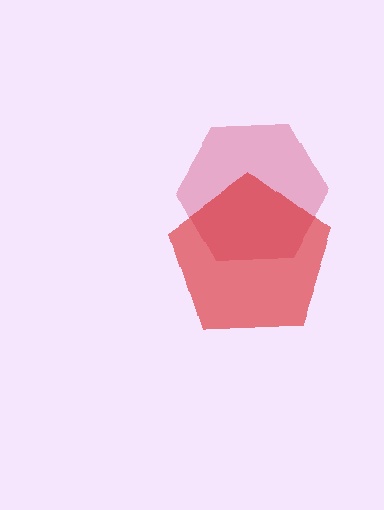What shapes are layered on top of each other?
The layered shapes are: a pink hexagon, a red pentagon.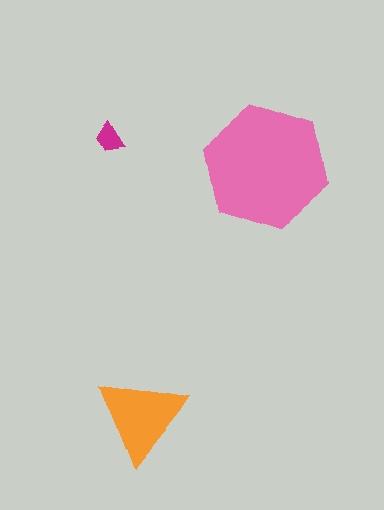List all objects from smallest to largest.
The magenta trapezoid, the orange triangle, the pink hexagon.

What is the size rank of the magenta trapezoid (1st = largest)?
3rd.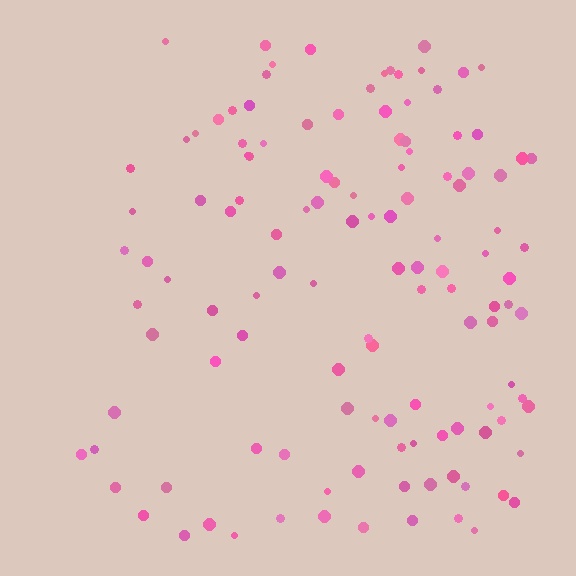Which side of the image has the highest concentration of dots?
The right.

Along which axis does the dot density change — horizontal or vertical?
Horizontal.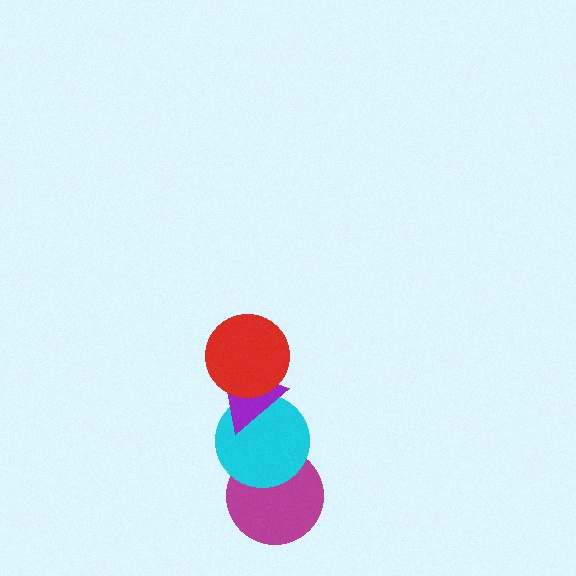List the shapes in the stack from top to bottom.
From top to bottom: the red circle, the purple triangle, the cyan circle, the magenta circle.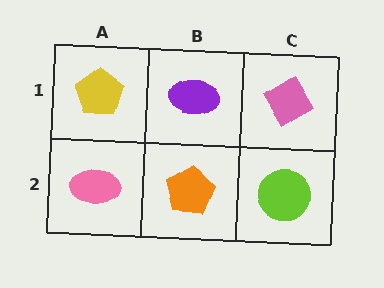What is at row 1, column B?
A purple ellipse.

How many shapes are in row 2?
3 shapes.